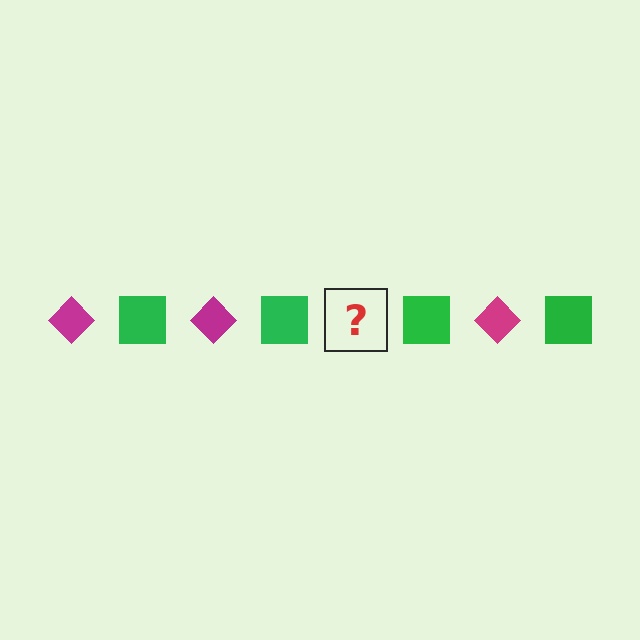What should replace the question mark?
The question mark should be replaced with a magenta diamond.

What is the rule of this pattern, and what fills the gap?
The rule is that the pattern alternates between magenta diamond and green square. The gap should be filled with a magenta diamond.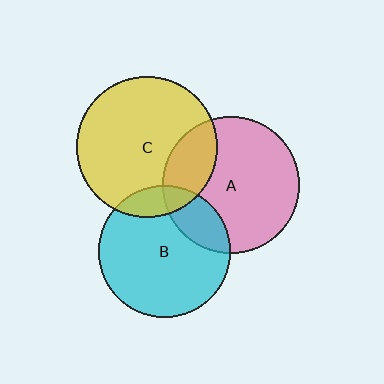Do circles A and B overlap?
Yes.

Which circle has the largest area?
Circle C (yellow).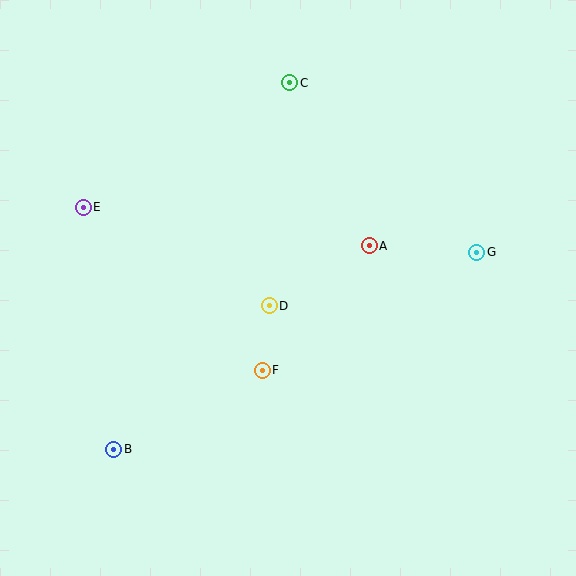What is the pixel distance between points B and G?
The distance between B and G is 413 pixels.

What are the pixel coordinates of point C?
Point C is at (290, 83).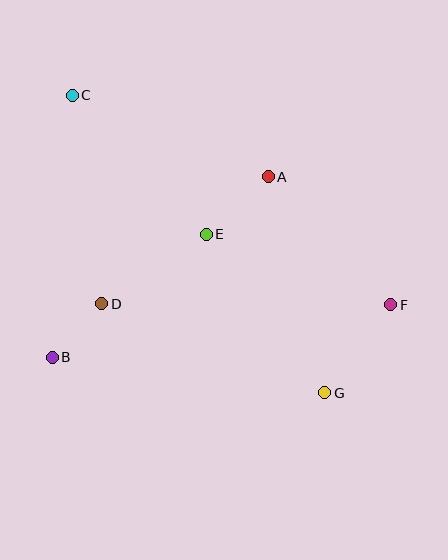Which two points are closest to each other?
Points B and D are closest to each other.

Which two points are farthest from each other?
Points C and G are farthest from each other.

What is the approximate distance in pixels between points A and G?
The distance between A and G is approximately 223 pixels.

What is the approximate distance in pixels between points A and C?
The distance between A and C is approximately 212 pixels.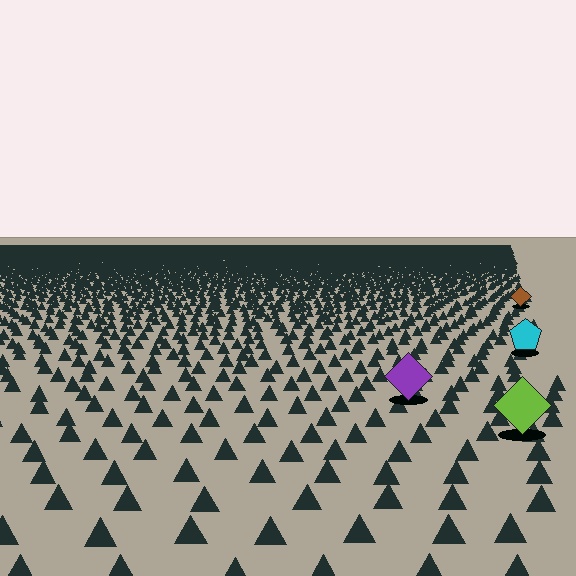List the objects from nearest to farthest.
From nearest to farthest: the lime diamond, the purple diamond, the cyan pentagon, the brown diamond.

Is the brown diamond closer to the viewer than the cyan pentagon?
No. The cyan pentagon is closer — you can tell from the texture gradient: the ground texture is coarser near it.